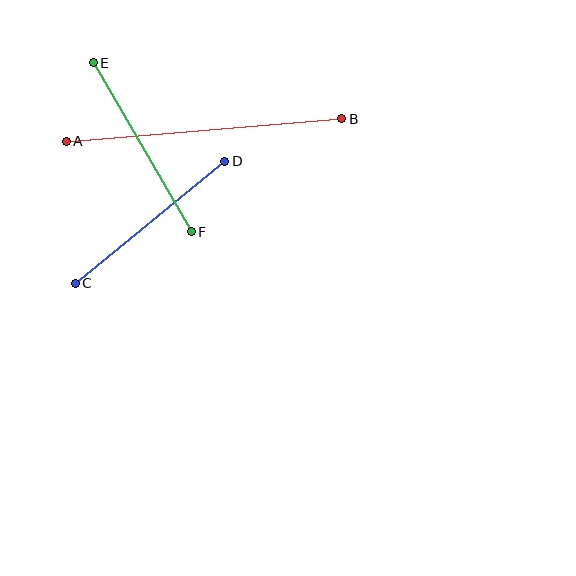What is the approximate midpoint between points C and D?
The midpoint is at approximately (150, 222) pixels.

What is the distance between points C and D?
The distance is approximately 193 pixels.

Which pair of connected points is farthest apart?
Points A and B are farthest apart.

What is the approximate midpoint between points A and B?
The midpoint is at approximately (204, 130) pixels.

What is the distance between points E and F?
The distance is approximately 195 pixels.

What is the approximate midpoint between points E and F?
The midpoint is at approximately (142, 147) pixels.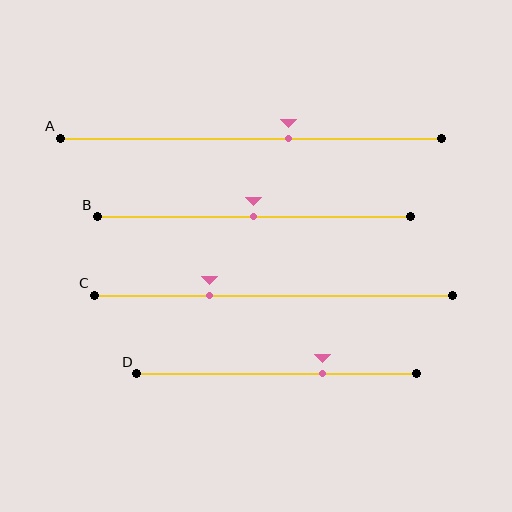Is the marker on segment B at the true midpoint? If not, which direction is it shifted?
Yes, the marker on segment B is at the true midpoint.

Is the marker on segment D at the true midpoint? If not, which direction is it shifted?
No, the marker on segment D is shifted to the right by about 16% of the segment length.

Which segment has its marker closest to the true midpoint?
Segment B has its marker closest to the true midpoint.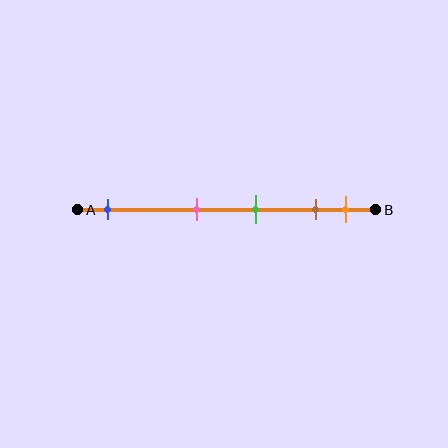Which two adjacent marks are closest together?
The brown and orange marks are the closest adjacent pair.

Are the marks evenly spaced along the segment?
No, the marks are not evenly spaced.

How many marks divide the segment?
There are 5 marks dividing the segment.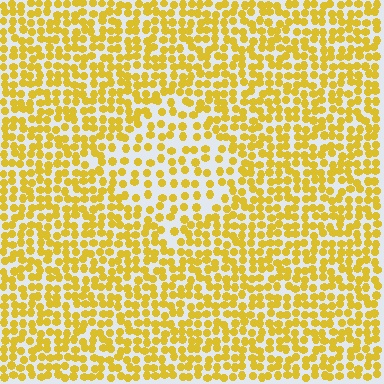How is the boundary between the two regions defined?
The boundary is defined by a change in element density (approximately 1.8x ratio). All elements are the same color, size, and shape.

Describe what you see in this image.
The image contains small yellow elements arranged at two different densities. A diamond-shaped region is visible where the elements are less densely packed than the surrounding area.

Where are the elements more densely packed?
The elements are more densely packed outside the diamond boundary.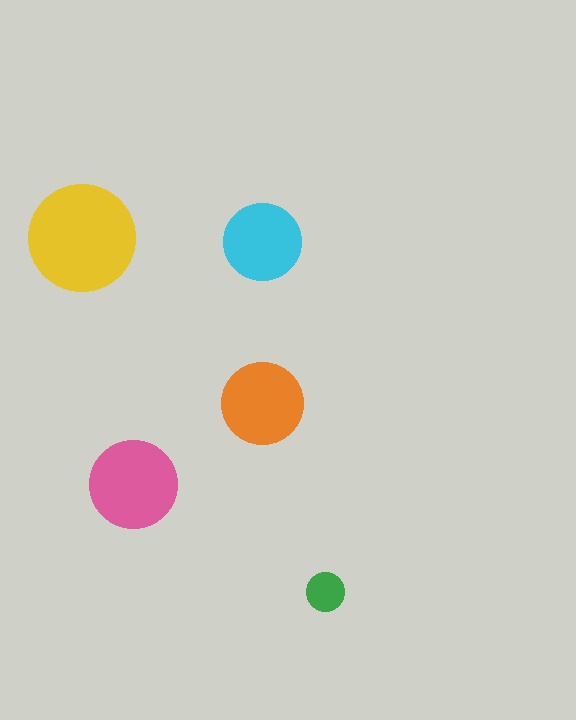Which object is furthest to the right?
The green circle is rightmost.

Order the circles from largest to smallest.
the yellow one, the pink one, the orange one, the cyan one, the green one.